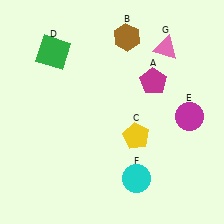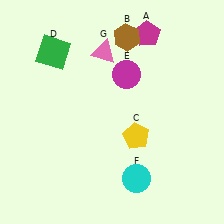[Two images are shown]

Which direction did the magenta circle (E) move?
The magenta circle (E) moved left.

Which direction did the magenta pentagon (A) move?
The magenta pentagon (A) moved up.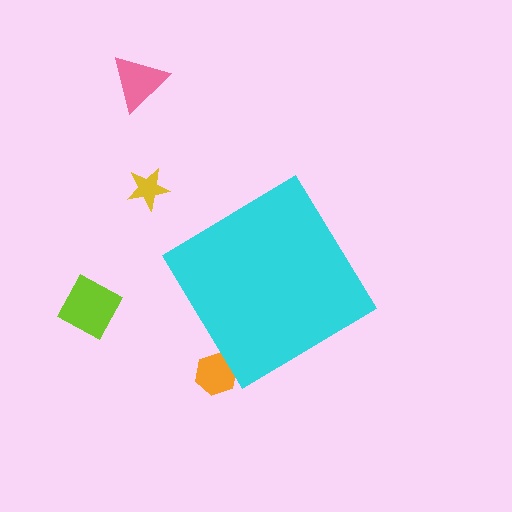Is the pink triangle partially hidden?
No, the pink triangle is fully visible.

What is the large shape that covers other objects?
A cyan diamond.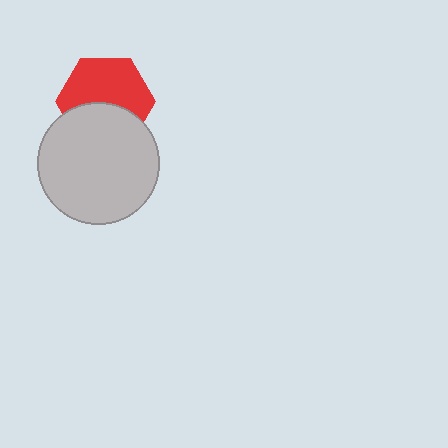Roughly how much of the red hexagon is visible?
About half of it is visible (roughly 60%).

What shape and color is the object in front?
The object in front is a light gray circle.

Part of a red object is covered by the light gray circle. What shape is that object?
It is a hexagon.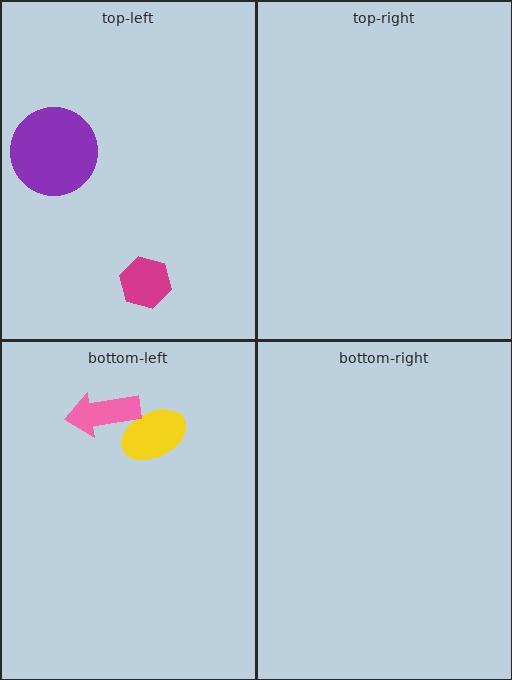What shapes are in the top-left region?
The purple circle, the magenta hexagon.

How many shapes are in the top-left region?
2.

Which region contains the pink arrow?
The bottom-left region.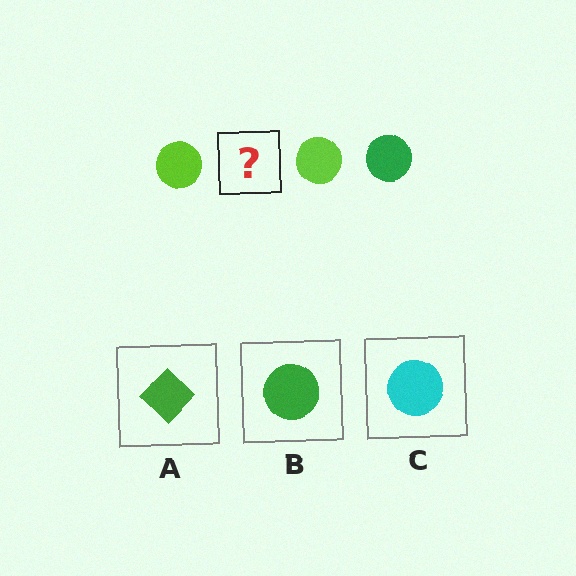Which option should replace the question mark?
Option B.